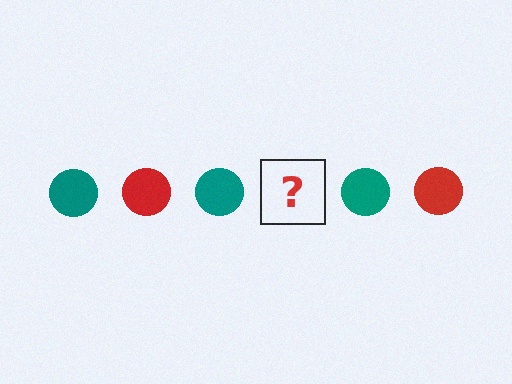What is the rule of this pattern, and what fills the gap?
The rule is that the pattern cycles through teal, red circles. The gap should be filled with a red circle.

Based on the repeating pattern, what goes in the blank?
The blank should be a red circle.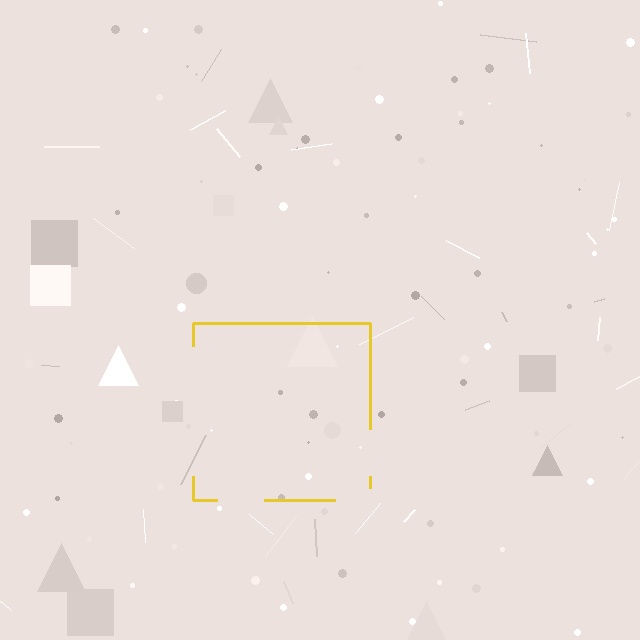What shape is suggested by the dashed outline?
The dashed outline suggests a square.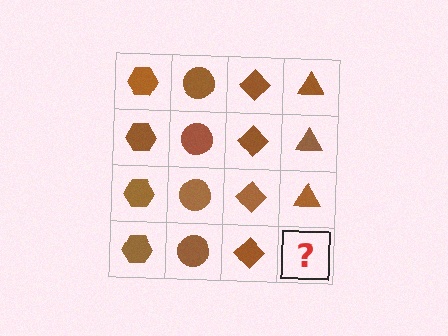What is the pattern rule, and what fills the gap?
The rule is that each column has a consistent shape. The gap should be filled with a brown triangle.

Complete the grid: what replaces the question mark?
The question mark should be replaced with a brown triangle.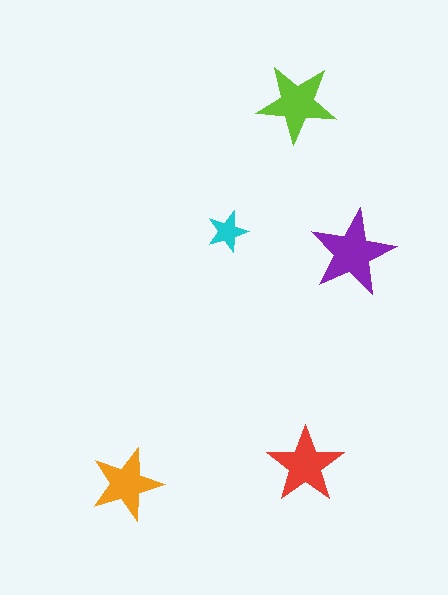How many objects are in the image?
There are 5 objects in the image.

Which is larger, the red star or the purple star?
The purple one.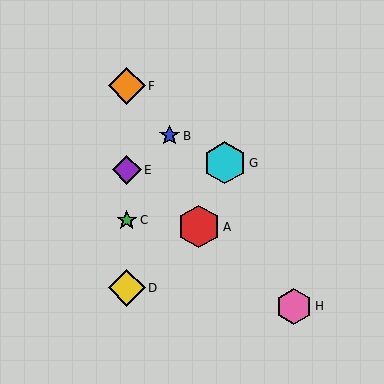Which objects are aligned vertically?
Objects C, D, E, F are aligned vertically.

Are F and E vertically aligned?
Yes, both are at x≈127.